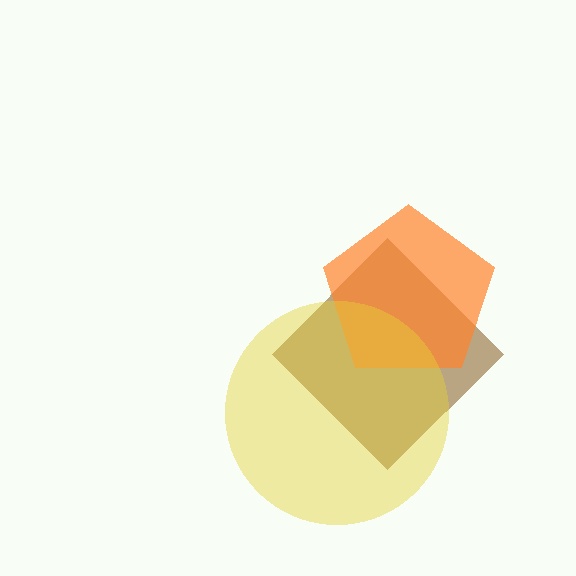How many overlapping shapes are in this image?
There are 3 overlapping shapes in the image.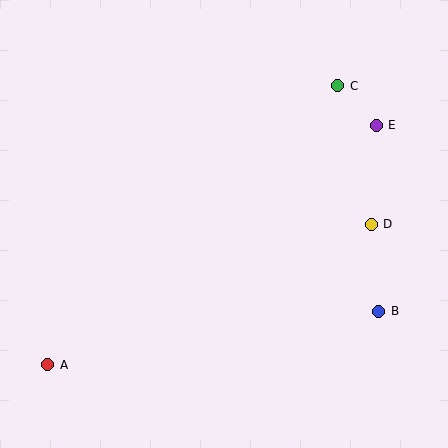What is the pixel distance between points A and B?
The distance between A and B is 335 pixels.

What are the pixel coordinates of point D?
Point D is at (371, 224).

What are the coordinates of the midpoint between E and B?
The midpoint between E and B is at (377, 218).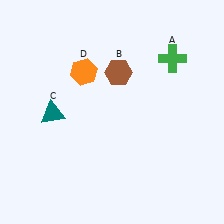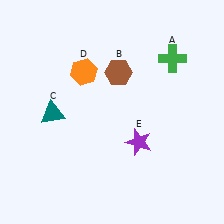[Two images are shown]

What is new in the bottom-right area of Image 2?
A purple star (E) was added in the bottom-right area of Image 2.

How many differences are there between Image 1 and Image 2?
There is 1 difference between the two images.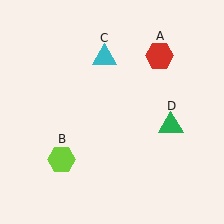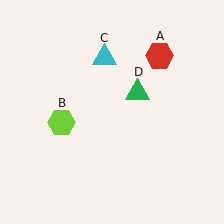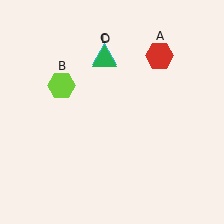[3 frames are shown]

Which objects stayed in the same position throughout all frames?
Red hexagon (object A) and cyan triangle (object C) remained stationary.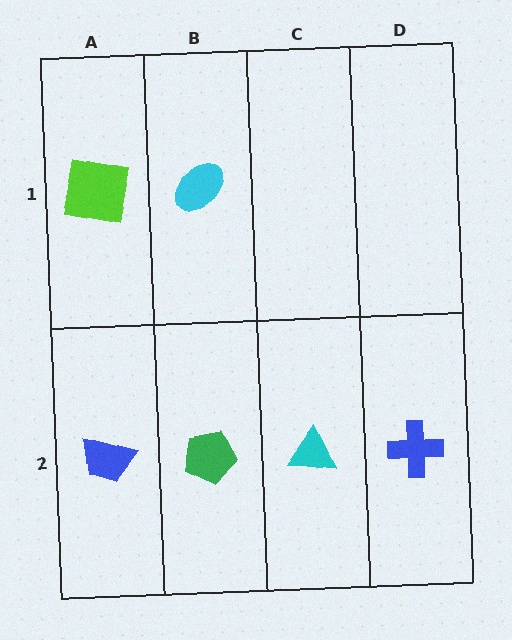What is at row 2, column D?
A blue cross.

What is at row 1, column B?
A cyan ellipse.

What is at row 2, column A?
A blue trapezoid.